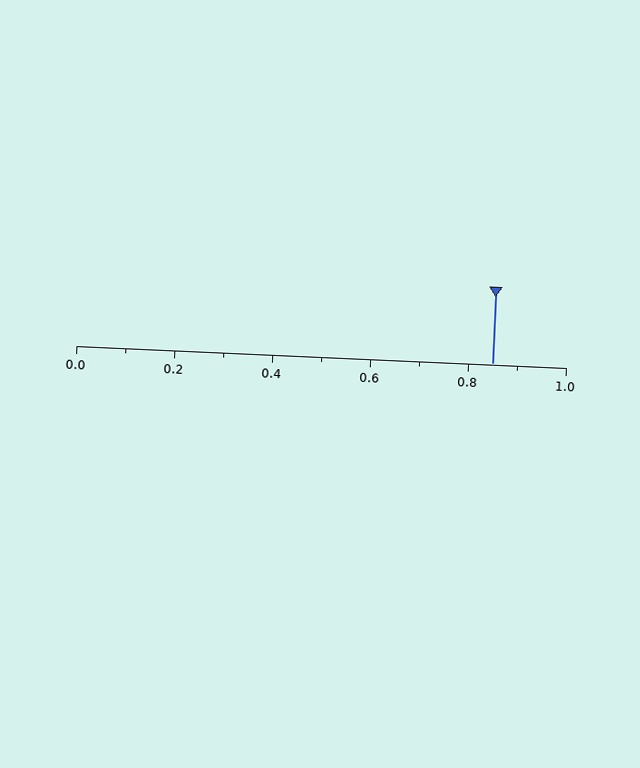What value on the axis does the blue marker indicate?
The marker indicates approximately 0.85.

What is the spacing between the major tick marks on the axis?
The major ticks are spaced 0.2 apart.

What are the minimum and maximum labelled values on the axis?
The axis runs from 0.0 to 1.0.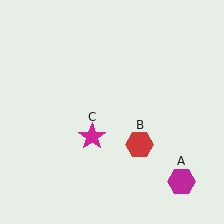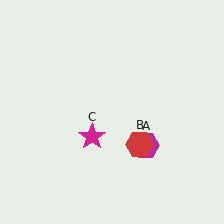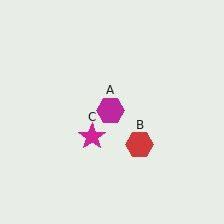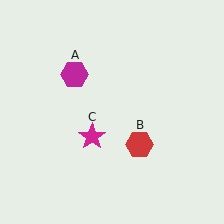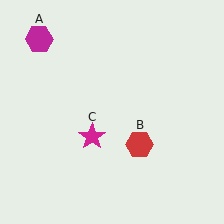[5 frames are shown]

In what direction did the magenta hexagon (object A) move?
The magenta hexagon (object A) moved up and to the left.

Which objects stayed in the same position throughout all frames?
Red hexagon (object B) and magenta star (object C) remained stationary.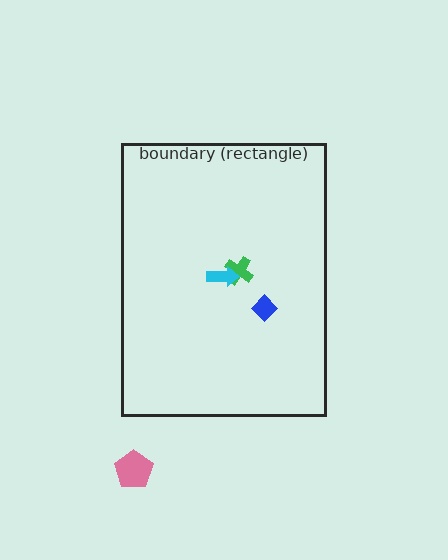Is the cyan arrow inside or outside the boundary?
Inside.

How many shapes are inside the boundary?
3 inside, 1 outside.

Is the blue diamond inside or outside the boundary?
Inside.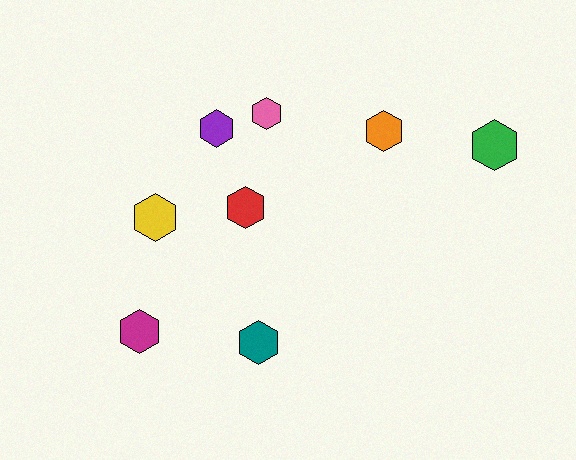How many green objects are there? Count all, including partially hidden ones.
There is 1 green object.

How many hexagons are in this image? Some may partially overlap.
There are 8 hexagons.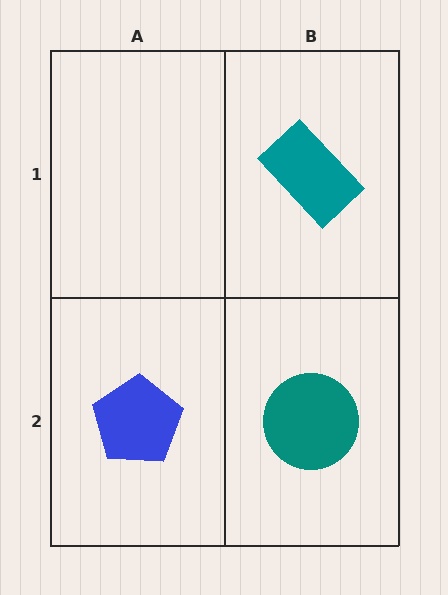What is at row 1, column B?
A teal rectangle.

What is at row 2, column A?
A blue pentagon.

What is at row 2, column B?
A teal circle.